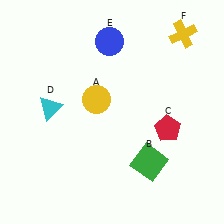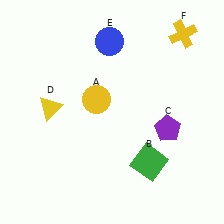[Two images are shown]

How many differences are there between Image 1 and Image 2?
There are 2 differences between the two images.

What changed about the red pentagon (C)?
In Image 1, C is red. In Image 2, it changed to purple.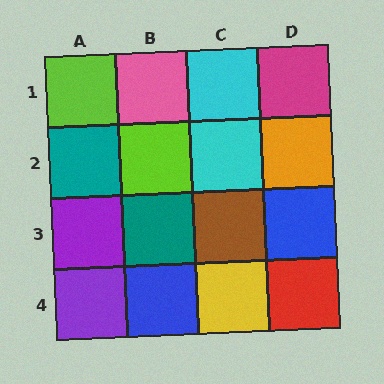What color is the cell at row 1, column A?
Lime.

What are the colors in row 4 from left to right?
Purple, blue, yellow, red.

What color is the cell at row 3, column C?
Brown.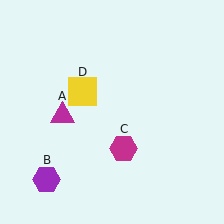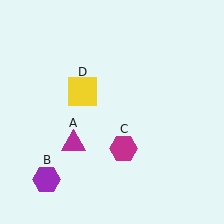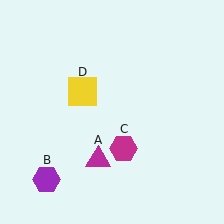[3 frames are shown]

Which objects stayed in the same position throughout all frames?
Purple hexagon (object B) and magenta hexagon (object C) and yellow square (object D) remained stationary.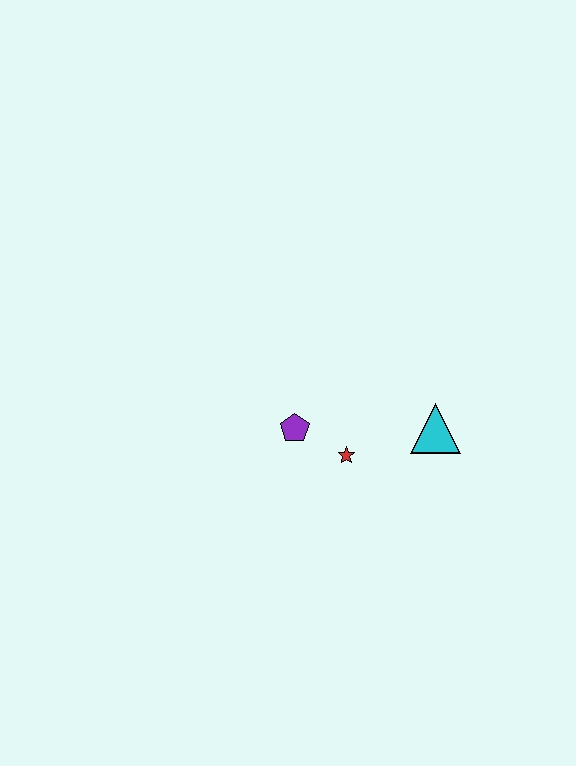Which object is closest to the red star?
The purple pentagon is closest to the red star.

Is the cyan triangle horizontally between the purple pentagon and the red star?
No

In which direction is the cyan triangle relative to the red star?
The cyan triangle is to the right of the red star.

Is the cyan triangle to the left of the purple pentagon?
No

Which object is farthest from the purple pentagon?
The cyan triangle is farthest from the purple pentagon.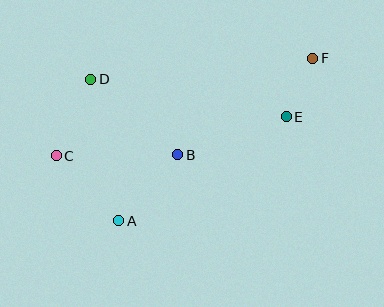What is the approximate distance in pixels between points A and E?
The distance between A and E is approximately 197 pixels.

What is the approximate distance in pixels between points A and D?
The distance between A and D is approximately 145 pixels.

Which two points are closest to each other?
Points E and F are closest to each other.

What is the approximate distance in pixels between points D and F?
The distance between D and F is approximately 223 pixels.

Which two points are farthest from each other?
Points C and F are farthest from each other.